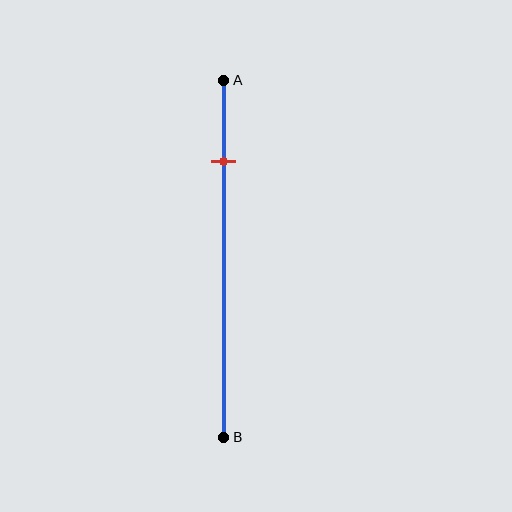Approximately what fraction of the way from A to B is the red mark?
The red mark is approximately 25% of the way from A to B.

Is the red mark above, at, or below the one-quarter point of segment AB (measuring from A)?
The red mark is approximately at the one-quarter point of segment AB.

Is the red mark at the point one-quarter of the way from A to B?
Yes, the mark is approximately at the one-quarter point.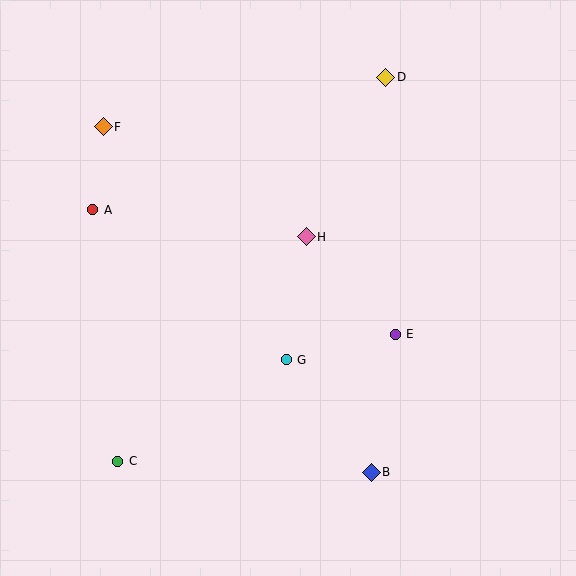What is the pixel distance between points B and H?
The distance between B and H is 244 pixels.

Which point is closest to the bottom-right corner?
Point B is closest to the bottom-right corner.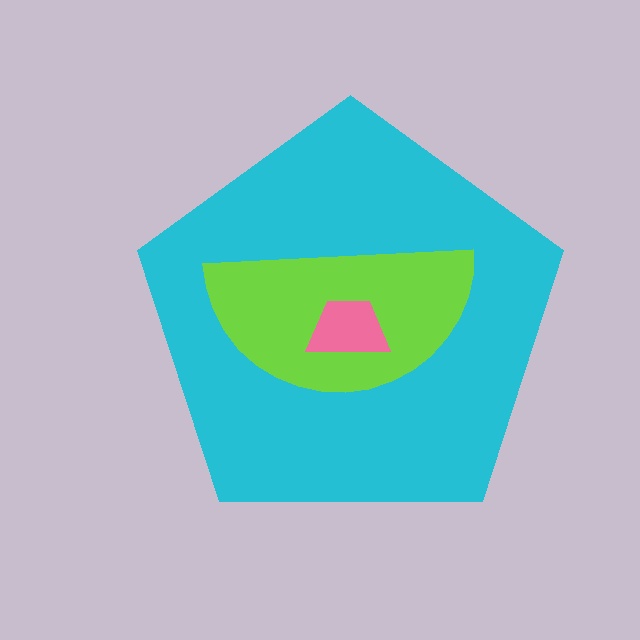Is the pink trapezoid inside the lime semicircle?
Yes.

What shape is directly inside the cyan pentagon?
The lime semicircle.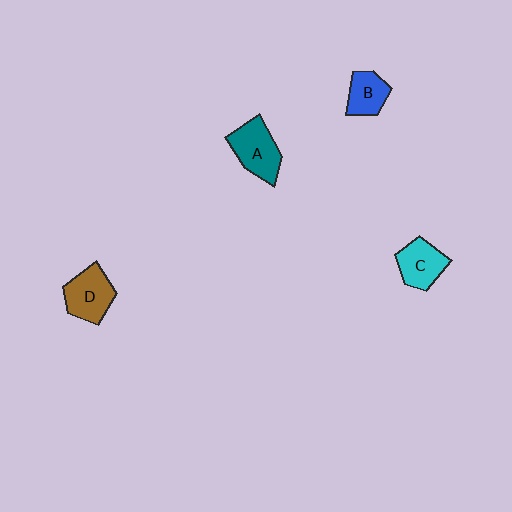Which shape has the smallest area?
Shape B (blue).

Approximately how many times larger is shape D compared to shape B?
Approximately 1.4 times.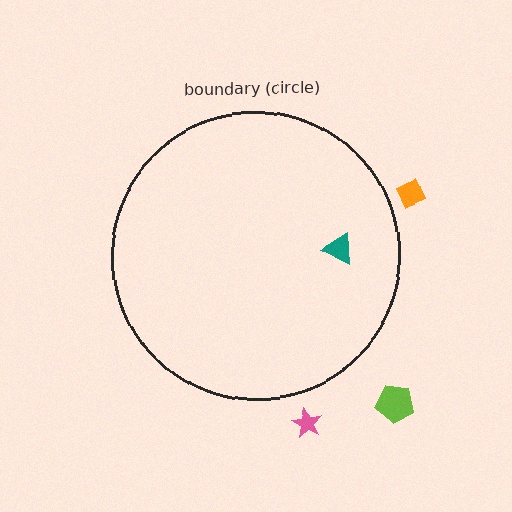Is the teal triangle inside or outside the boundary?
Inside.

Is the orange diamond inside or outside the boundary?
Outside.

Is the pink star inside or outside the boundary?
Outside.